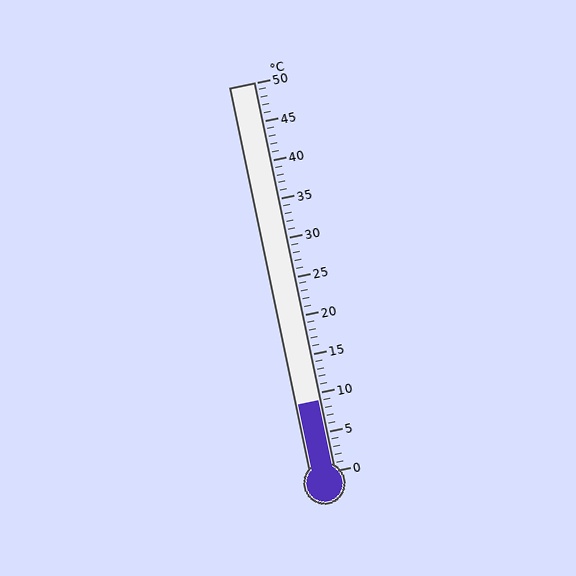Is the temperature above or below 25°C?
The temperature is below 25°C.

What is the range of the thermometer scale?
The thermometer scale ranges from 0°C to 50°C.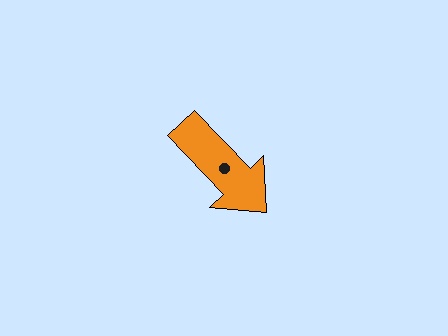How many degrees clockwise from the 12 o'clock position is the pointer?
Approximately 136 degrees.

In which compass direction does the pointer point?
Southeast.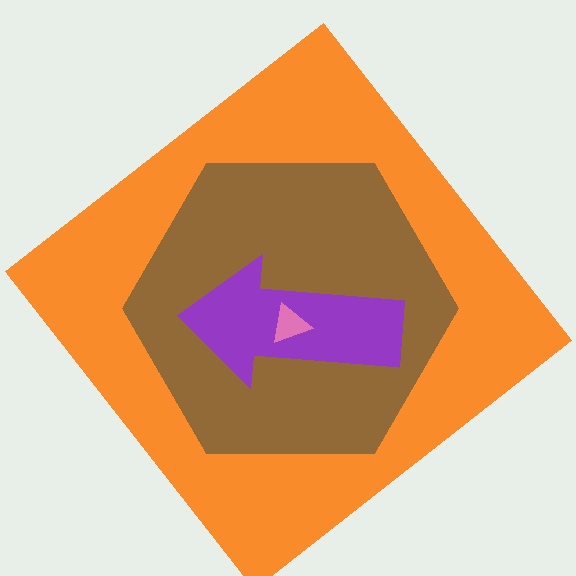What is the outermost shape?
The orange diamond.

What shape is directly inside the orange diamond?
The brown hexagon.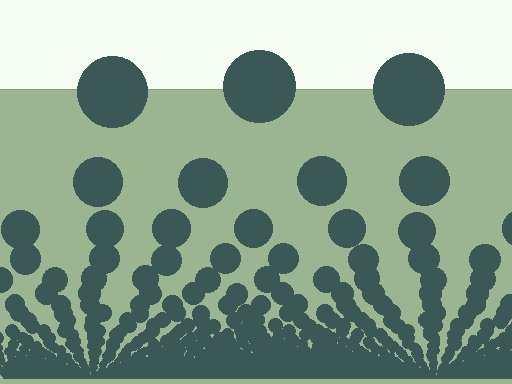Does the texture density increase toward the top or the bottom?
Density increases toward the bottom.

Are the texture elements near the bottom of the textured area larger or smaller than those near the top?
Smaller. The gradient is inverted — elements near the bottom are smaller and denser.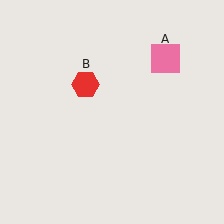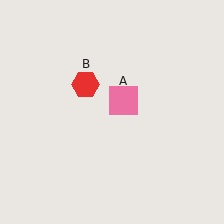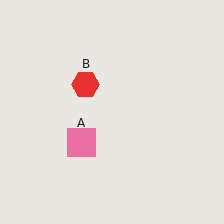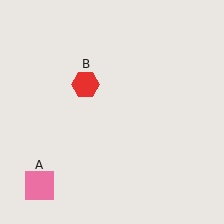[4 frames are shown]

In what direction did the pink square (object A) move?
The pink square (object A) moved down and to the left.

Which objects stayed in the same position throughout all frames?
Red hexagon (object B) remained stationary.